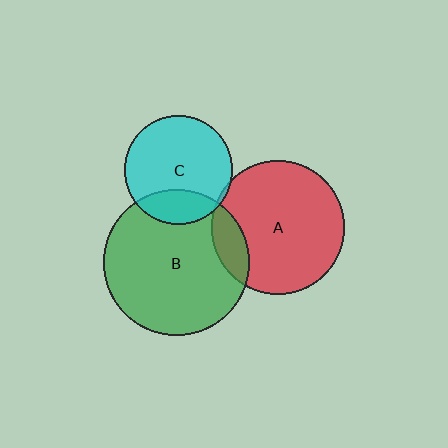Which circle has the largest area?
Circle B (green).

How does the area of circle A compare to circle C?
Approximately 1.5 times.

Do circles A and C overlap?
Yes.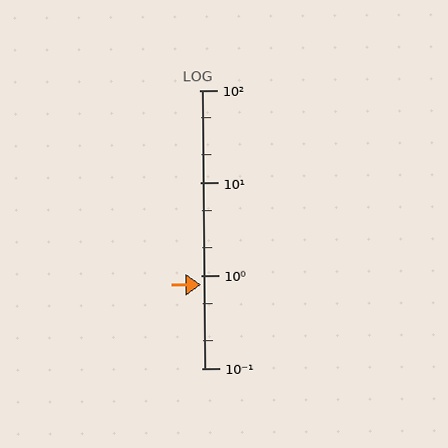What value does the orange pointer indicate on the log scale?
The pointer indicates approximately 0.8.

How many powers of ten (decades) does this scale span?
The scale spans 3 decades, from 0.1 to 100.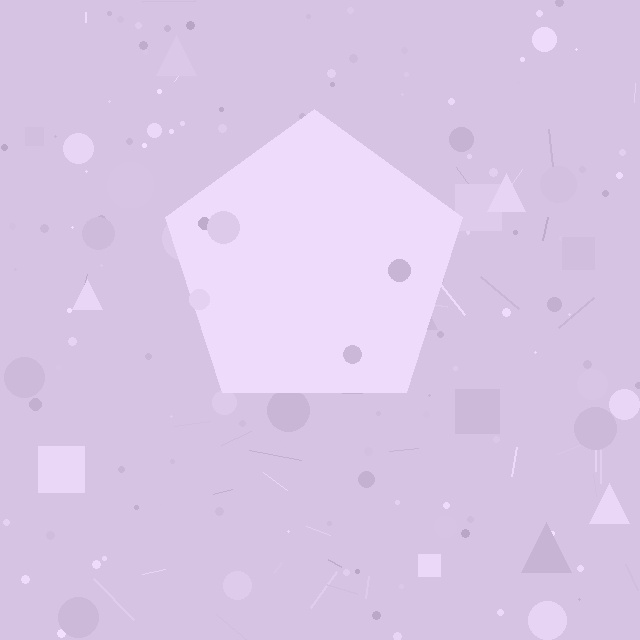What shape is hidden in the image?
A pentagon is hidden in the image.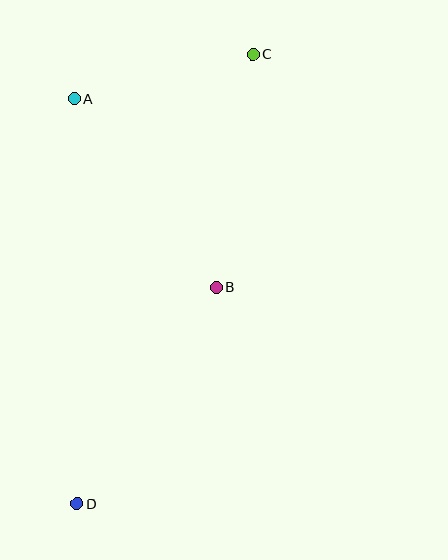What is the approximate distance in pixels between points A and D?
The distance between A and D is approximately 405 pixels.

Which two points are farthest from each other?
Points C and D are farthest from each other.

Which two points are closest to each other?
Points A and C are closest to each other.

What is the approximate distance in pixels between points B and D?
The distance between B and D is approximately 258 pixels.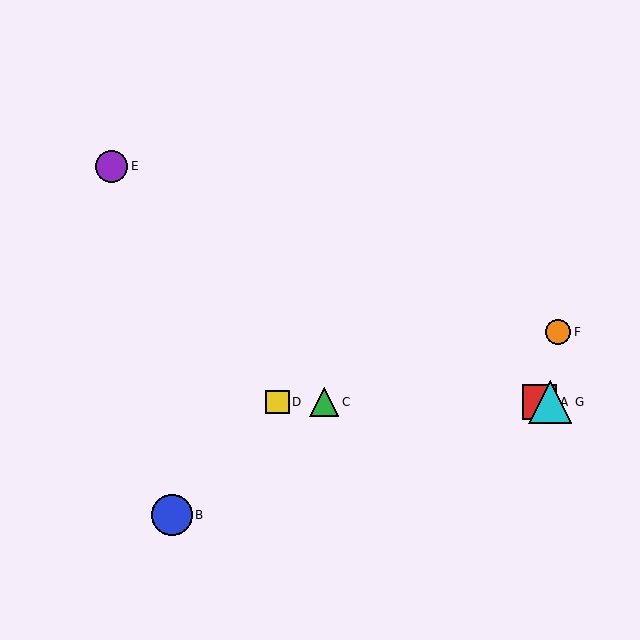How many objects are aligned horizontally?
4 objects (A, C, D, G) are aligned horizontally.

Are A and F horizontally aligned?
No, A is at y≈402 and F is at y≈332.